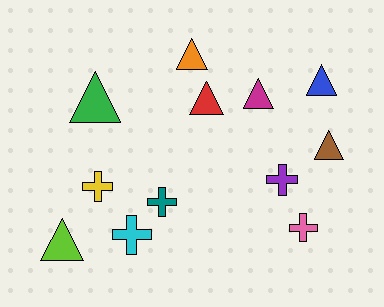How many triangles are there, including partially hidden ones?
There are 7 triangles.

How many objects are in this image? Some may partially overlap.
There are 12 objects.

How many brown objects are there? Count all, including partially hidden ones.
There is 1 brown object.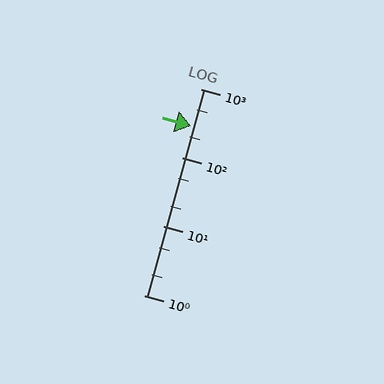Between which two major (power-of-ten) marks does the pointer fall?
The pointer is between 100 and 1000.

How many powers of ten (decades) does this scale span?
The scale spans 3 decades, from 1 to 1000.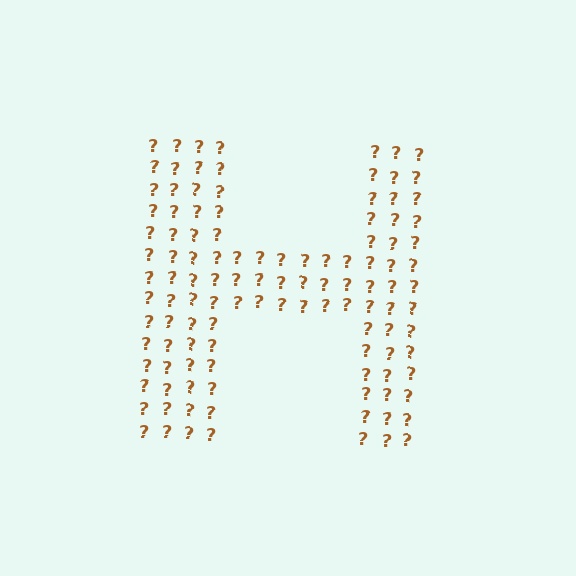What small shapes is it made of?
It is made of small question marks.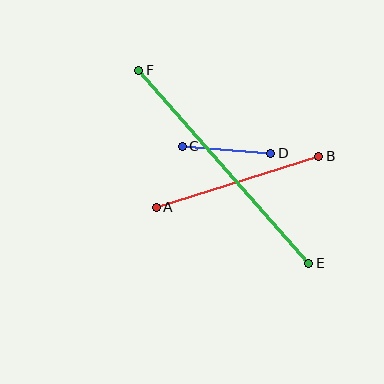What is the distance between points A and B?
The distance is approximately 170 pixels.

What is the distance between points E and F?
The distance is approximately 257 pixels.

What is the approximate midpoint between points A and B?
The midpoint is at approximately (237, 182) pixels.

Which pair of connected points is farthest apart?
Points E and F are farthest apart.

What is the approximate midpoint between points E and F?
The midpoint is at approximately (224, 167) pixels.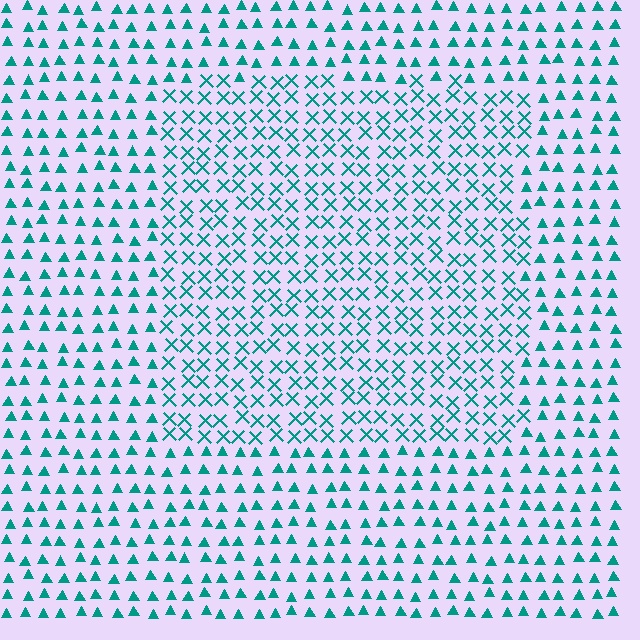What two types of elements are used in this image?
The image uses X marks inside the rectangle region and triangles outside it.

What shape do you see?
I see a rectangle.